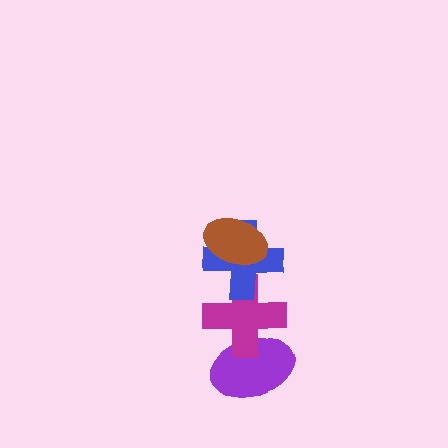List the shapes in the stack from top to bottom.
From top to bottom: the brown ellipse, the blue cross, the magenta cross, the purple ellipse.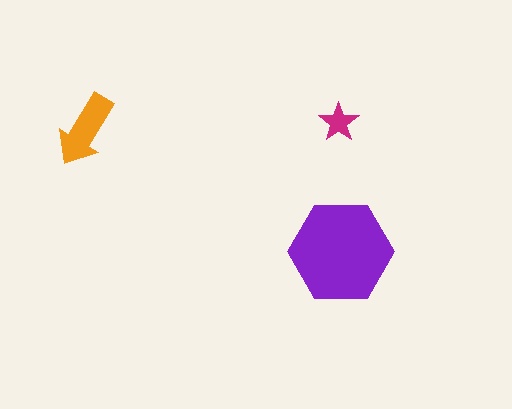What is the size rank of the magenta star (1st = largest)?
3rd.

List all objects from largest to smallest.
The purple hexagon, the orange arrow, the magenta star.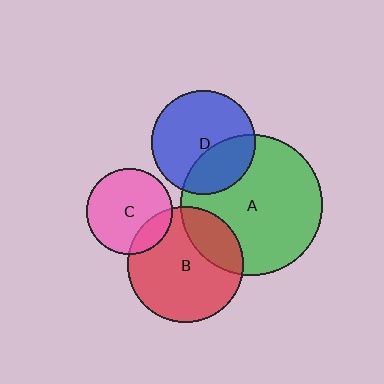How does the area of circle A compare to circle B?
Approximately 1.5 times.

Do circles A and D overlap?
Yes.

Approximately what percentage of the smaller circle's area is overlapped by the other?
Approximately 35%.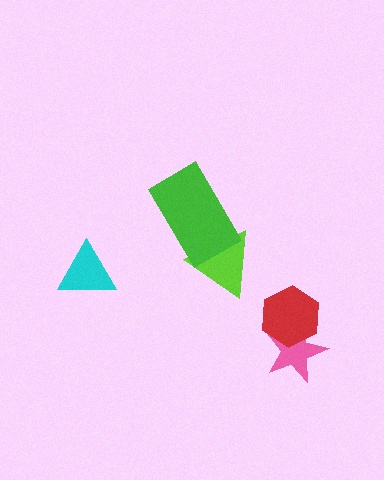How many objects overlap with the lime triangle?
1 object overlaps with the lime triangle.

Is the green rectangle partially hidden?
No, no other shape covers it.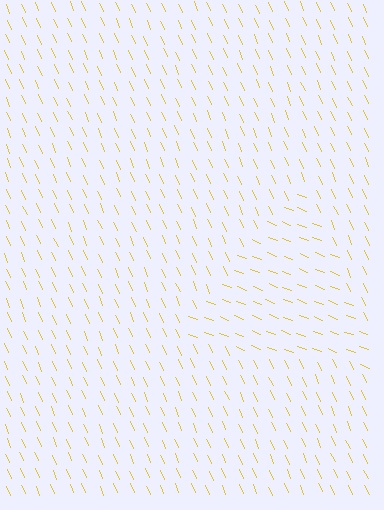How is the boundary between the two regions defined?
The boundary is defined purely by a change in line orientation (approximately 45 degrees difference). All lines are the same color and thickness.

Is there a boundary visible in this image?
Yes, there is a texture boundary formed by a change in line orientation.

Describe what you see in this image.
The image is filled with small yellow line segments. A triangle region in the image has lines oriented differently from the surrounding lines, creating a visible texture boundary.